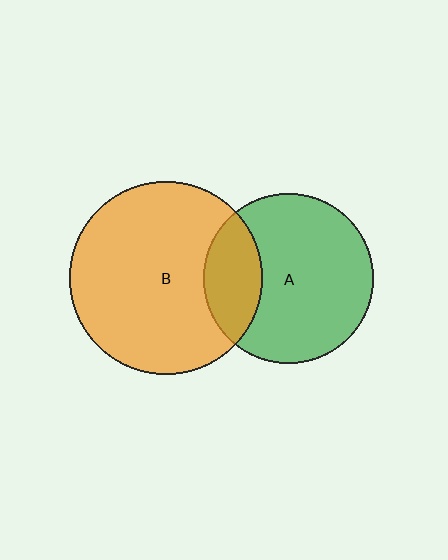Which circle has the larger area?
Circle B (orange).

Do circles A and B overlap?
Yes.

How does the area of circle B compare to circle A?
Approximately 1.3 times.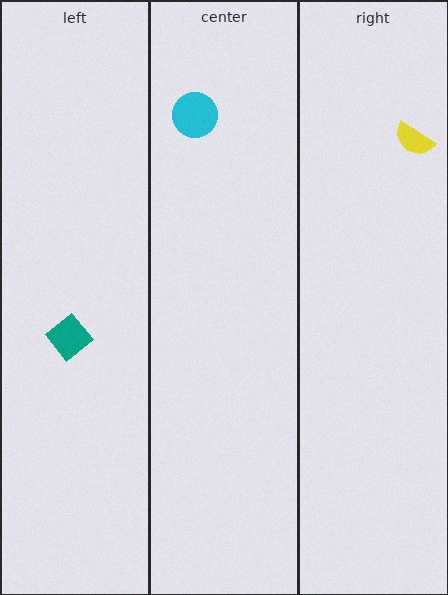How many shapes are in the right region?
1.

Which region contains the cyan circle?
The center region.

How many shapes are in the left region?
1.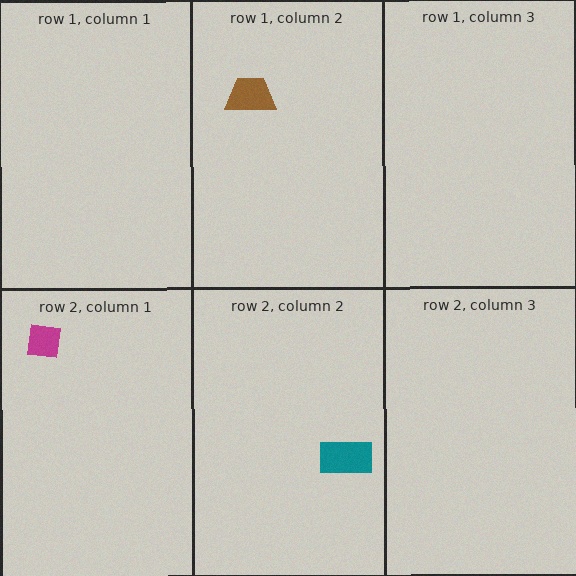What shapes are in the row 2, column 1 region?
The magenta square.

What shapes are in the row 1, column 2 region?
The brown trapezoid.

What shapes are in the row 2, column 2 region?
The teal rectangle.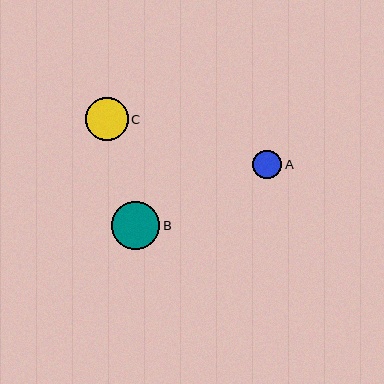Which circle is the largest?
Circle B is the largest with a size of approximately 48 pixels.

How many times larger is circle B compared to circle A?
Circle B is approximately 1.7 times the size of circle A.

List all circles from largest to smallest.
From largest to smallest: B, C, A.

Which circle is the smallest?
Circle A is the smallest with a size of approximately 29 pixels.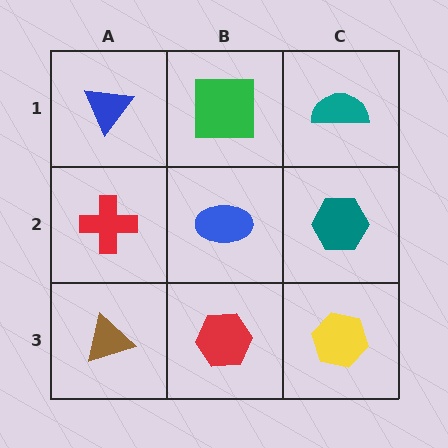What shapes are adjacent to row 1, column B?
A blue ellipse (row 2, column B), a blue triangle (row 1, column A), a teal semicircle (row 1, column C).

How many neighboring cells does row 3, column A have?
2.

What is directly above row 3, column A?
A red cross.